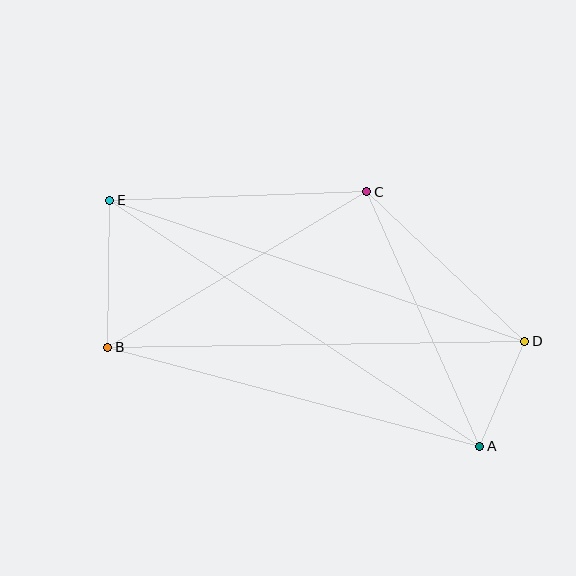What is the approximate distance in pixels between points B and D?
The distance between B and D is approximately 417 pixels.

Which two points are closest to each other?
Points A and D are closest to each other.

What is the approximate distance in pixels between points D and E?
The distance between D and E is approximately 438 pixels.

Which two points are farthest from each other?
Points A and E are farthest from each other.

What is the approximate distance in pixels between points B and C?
The distance between B and C is approximately 302 pixels.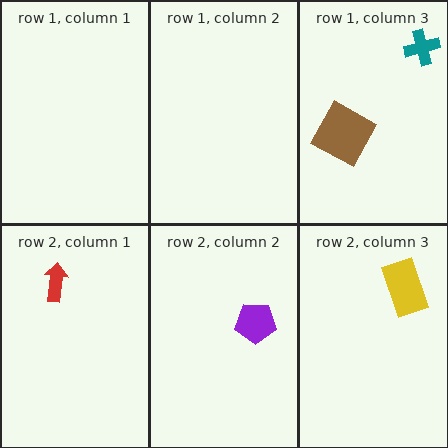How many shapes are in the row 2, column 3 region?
1.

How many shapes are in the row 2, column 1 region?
1.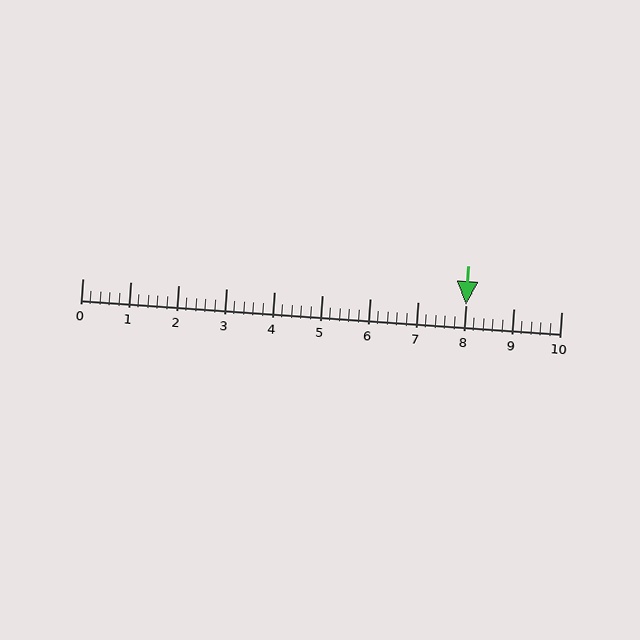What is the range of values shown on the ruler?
The ruler shows values from 0 to 10.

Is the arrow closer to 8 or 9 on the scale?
The arrow is closer to 8.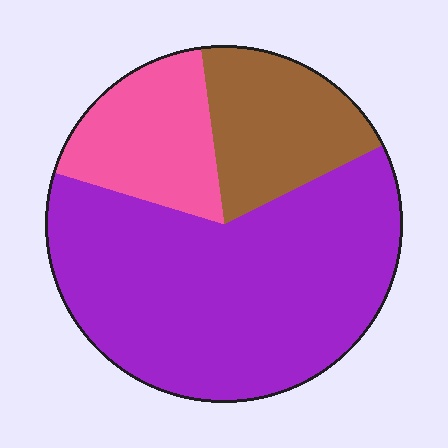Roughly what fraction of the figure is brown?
Brown takes up between a sixth and a third of the figure.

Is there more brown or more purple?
Purple.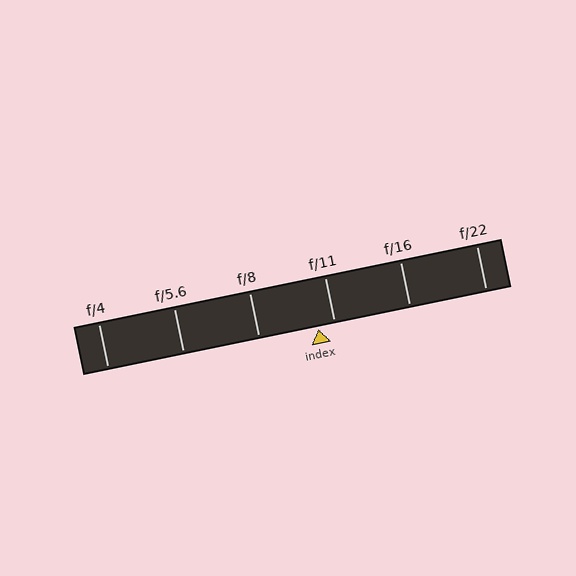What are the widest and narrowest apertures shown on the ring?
The widest aperture shown is f/4 and the narrowest is f/22.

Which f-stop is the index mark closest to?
The index mark is closest to f/11.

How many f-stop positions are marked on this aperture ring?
There are 6 f-stop positions marked.